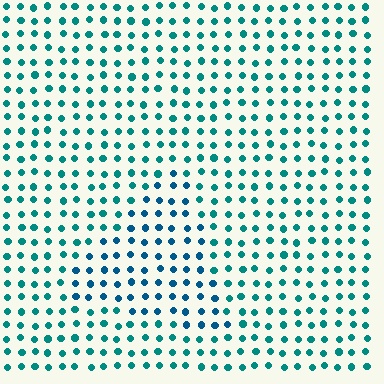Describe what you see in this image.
The image is filled with small teal elements in a uniform arrangement. A triangle-shaped region is visible where the elements are tinted to a slightly different hue, forming a subtle color boundary.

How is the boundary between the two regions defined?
The boundary is defined purely by a slight shift in hue (about 26 degrees). Spacing, size, and orientation are identical on both sides.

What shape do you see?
I see a triangle.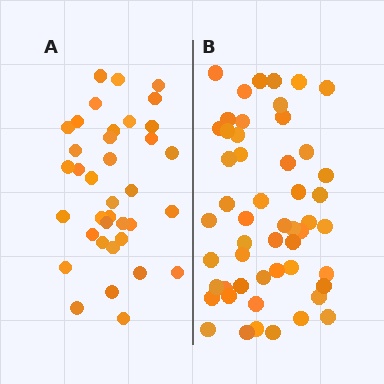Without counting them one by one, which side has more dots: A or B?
Region B (the right region) has more dots.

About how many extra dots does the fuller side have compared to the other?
Region B has approximately 15 more dots than region A.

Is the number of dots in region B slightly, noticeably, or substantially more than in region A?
Region B has noticeably more, but not dramatically so. The ratio is roughly 1.4 to 1.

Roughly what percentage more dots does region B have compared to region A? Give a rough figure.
About 40% more.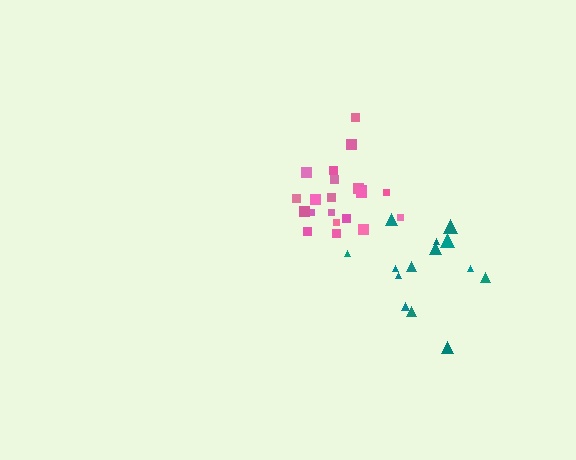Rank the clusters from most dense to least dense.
pink, teal.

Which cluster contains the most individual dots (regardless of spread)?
Pink (21).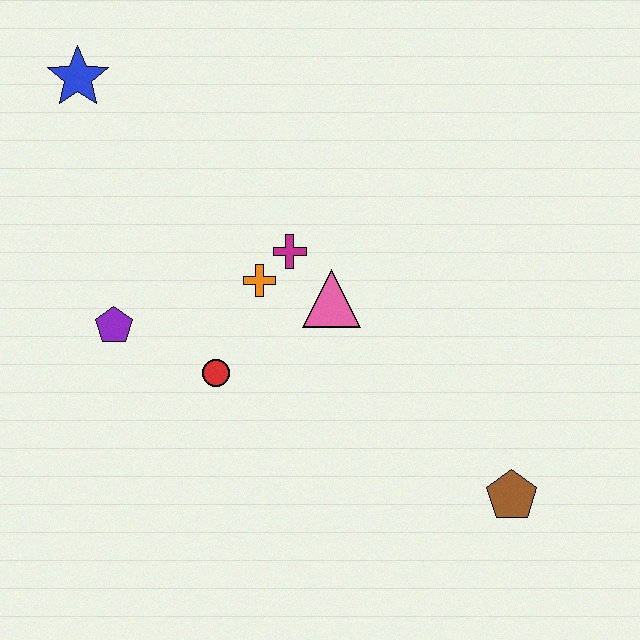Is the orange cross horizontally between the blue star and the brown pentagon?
Yes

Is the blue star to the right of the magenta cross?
No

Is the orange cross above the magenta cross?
No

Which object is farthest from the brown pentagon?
The blue star is farthest from the brown pentagon.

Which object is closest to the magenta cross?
The orange cross is closest to the magenta cross.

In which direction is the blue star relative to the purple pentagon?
The blue star is above the purple pentagon.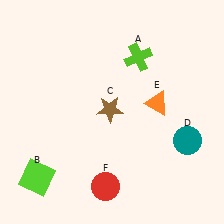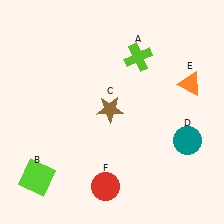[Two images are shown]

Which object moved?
The orange triangle (E) moved right.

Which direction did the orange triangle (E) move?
The orange triangle (E) moved right.